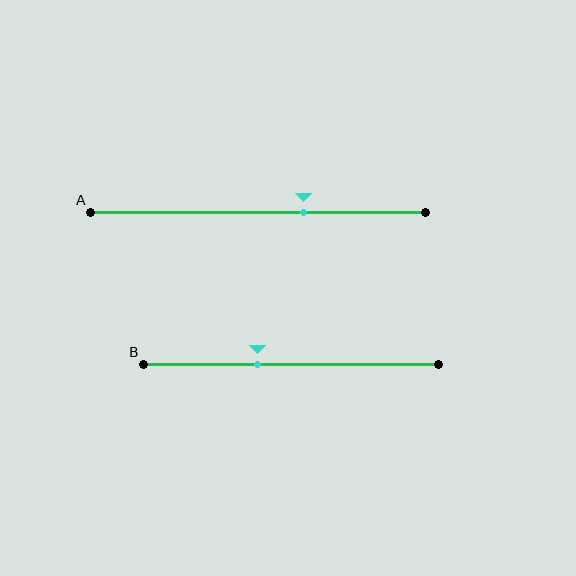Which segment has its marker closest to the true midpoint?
Segment B has its marker closest to the true midpoint.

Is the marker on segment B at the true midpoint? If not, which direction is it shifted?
No, the marker on segment B is shifted to the left by about 11% of the segment length.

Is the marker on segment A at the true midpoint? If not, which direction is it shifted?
No, the marker on segment A is shifted to the right by about 13% of the segment length.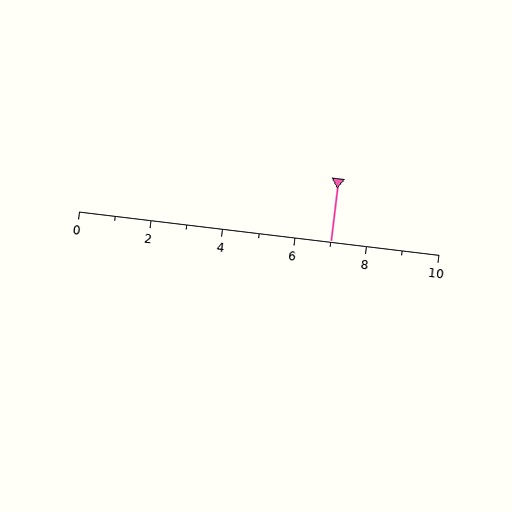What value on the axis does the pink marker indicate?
The marker indicates approximately 7.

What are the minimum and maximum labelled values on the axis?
The axis runs from 0 to 10.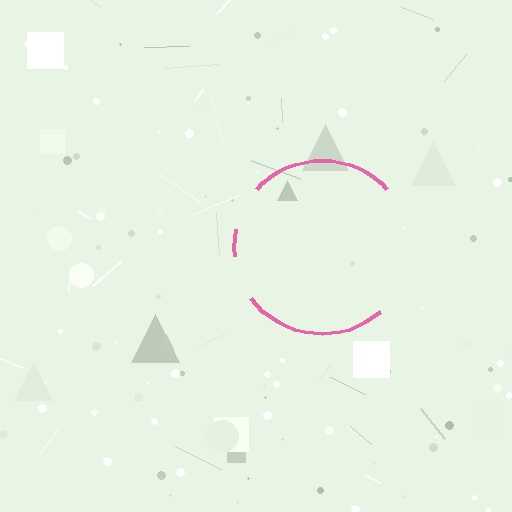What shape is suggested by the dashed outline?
The dashed outline suggests a circle.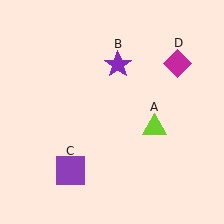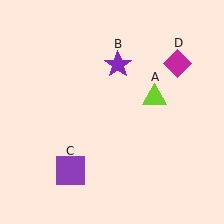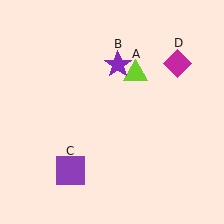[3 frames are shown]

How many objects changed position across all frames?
1 object changed position: lime triangle (object A).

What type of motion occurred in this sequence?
The lime triangle (object A) rotated counterclockwise around the center of the scene.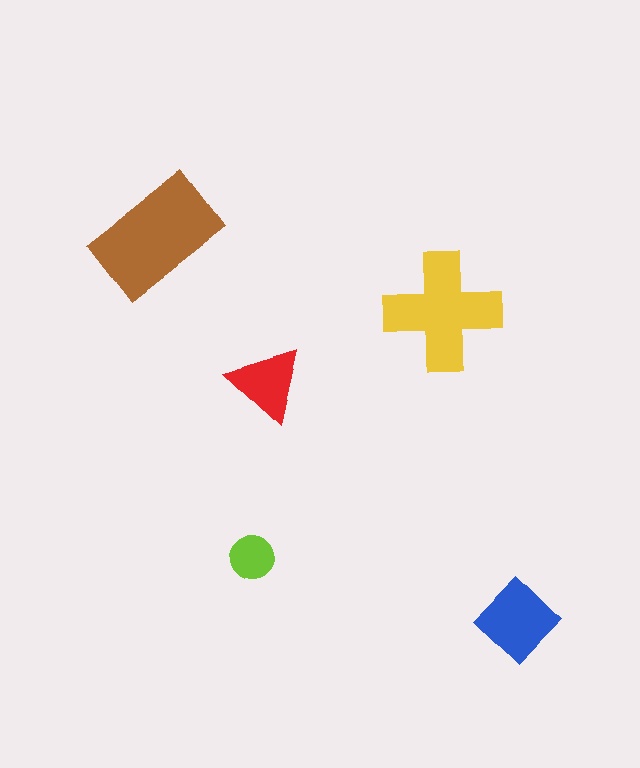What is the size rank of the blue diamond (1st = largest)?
3rd.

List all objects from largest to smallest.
The brown rectangle, the yellow cross, the blue diamond, the red triangle, the lime circle.